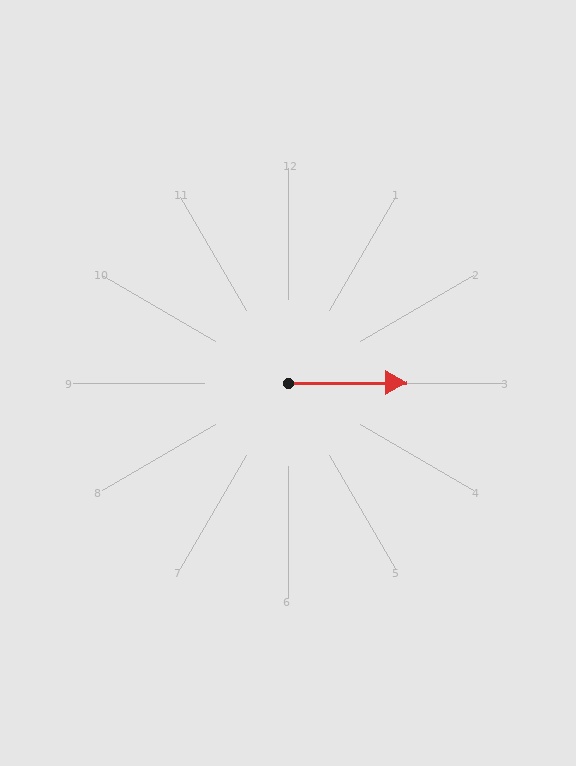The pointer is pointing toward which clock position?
Roughly 3 o'clock.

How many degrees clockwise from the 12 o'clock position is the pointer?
Approximately 90 degrees.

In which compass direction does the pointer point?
East.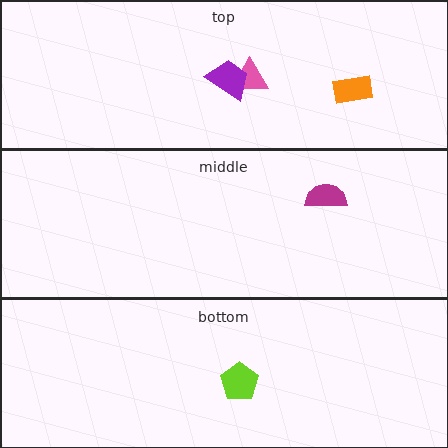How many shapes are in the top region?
3.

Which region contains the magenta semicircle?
The middle region.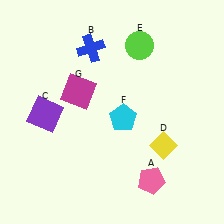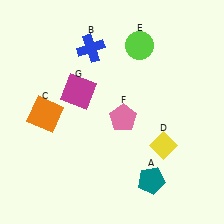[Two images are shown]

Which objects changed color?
A changed from pink to teal. C changed from purple to orange. F changed from cyan to pink.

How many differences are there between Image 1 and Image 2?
There are 3 differences between the two images.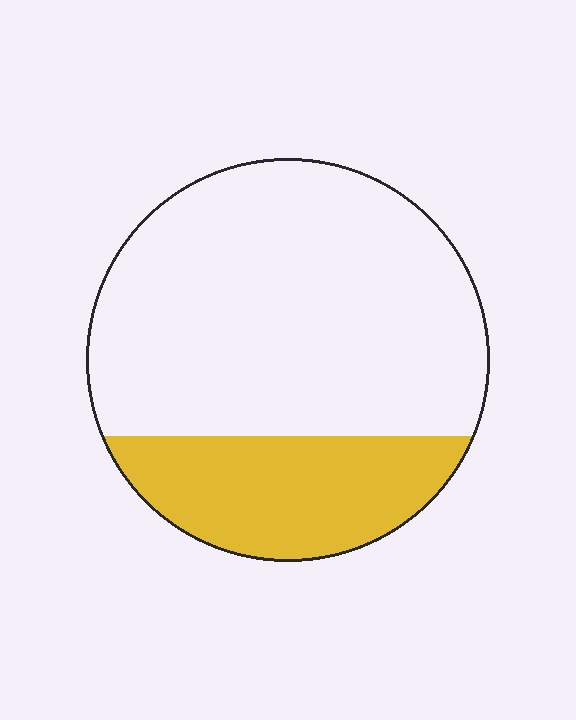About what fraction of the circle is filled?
About one quarter (1/4).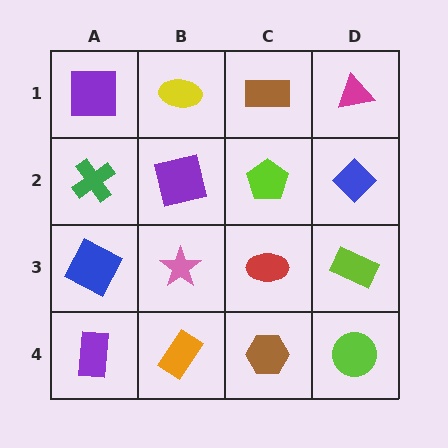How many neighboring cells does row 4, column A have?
2.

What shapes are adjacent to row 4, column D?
A lime rectangle (row 3, column D), a brown hexagon (row 4, column C).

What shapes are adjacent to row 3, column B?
A purple square (row 2, column B), an orange rectangle (row 4, column B), a blue square (row 3, column A), a red ellipse (row 3, column C).